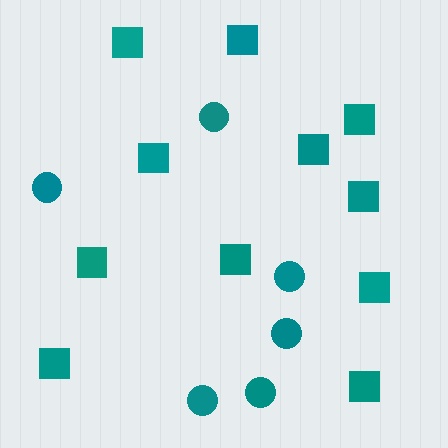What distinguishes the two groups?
There are 2 groups: one group of circles (6) and one group of squares (11).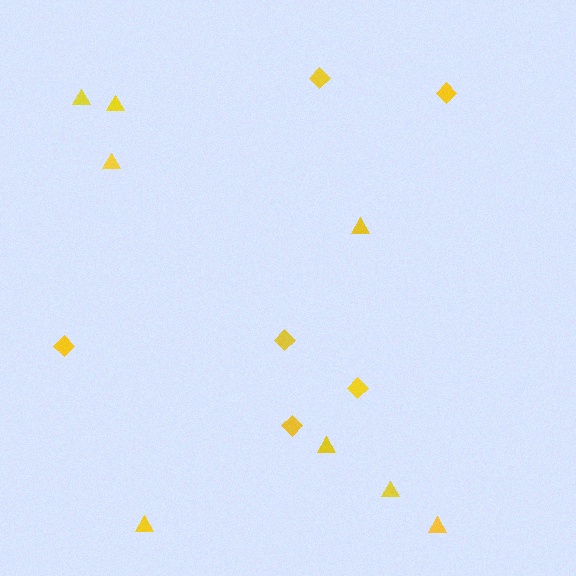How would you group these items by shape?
There are 2 groups: one group of triangles (8) and one group of diamonds (6).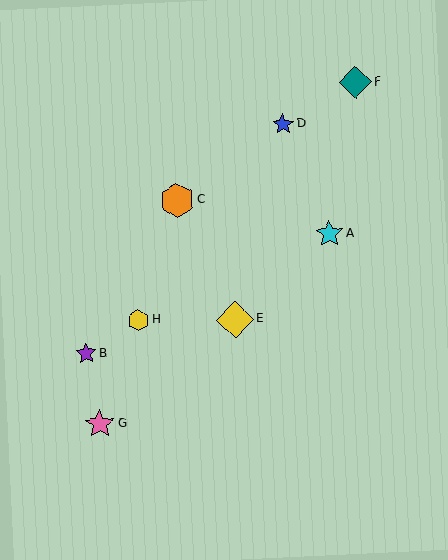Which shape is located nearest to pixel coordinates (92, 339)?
The purple star (labeled B) at (86, 353) is nearest to that location.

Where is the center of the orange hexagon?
The center of the orange hexagon is at (177, 200).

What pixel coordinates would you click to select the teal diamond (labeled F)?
Click at (355, 82) to select the teal diamond F.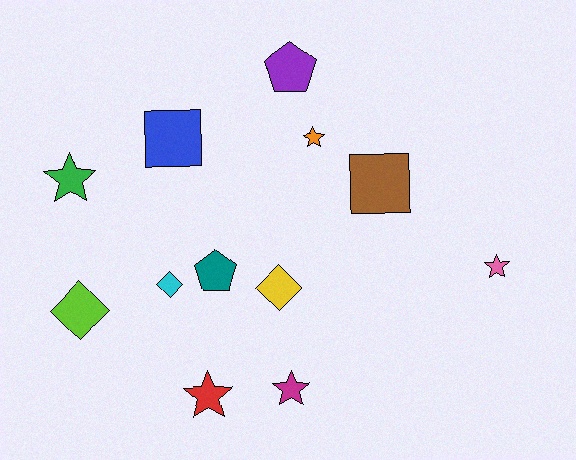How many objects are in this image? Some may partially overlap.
There are 12 objects.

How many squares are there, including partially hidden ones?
There are 2 squares.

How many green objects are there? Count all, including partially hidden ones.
There is 1 green object.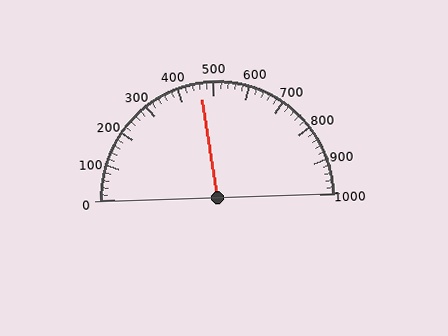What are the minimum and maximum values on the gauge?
The gauge ranges from 0 to 1000.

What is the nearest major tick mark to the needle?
The nearest major tick mark is 500.